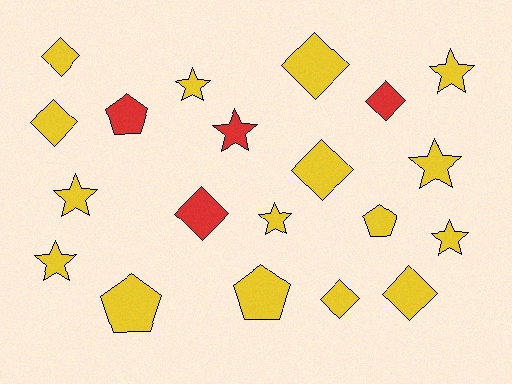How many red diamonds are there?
There are 2 red diamonds.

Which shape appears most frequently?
Diamond, with 8 objects.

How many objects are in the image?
There are 20 objects.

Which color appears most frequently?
Yellow, with 16 objects.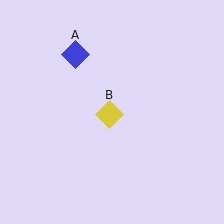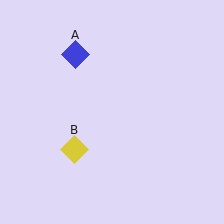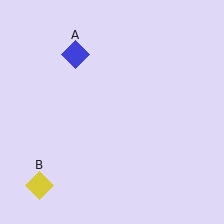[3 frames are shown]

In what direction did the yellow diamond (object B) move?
The yellow diamond (object B) moved down and to the left.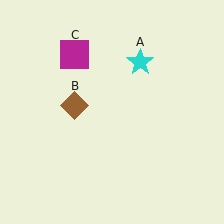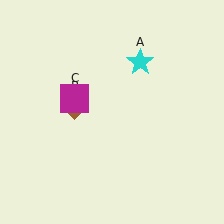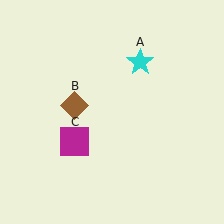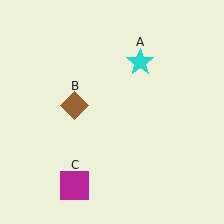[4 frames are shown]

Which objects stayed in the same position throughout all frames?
Cyan star (object A) and brown diamond (object B) remained stationary.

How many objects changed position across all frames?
1 object changed position: magenta square (object C).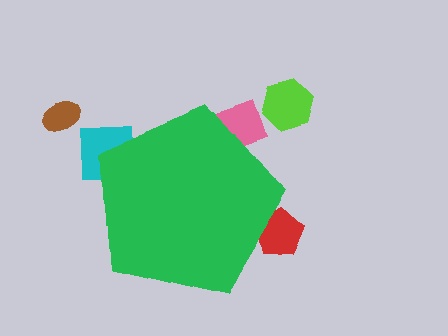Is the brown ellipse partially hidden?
No, the brown ellipse is fully visible.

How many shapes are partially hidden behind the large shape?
3 shapes are partially hidden.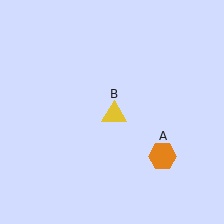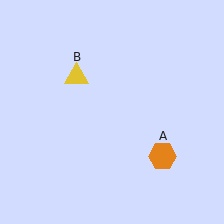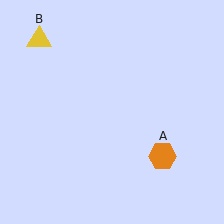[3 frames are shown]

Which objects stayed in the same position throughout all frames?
Orange hexagon (object A) remained stationary.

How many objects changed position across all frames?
1 object changed position: yellow triangle (object B).